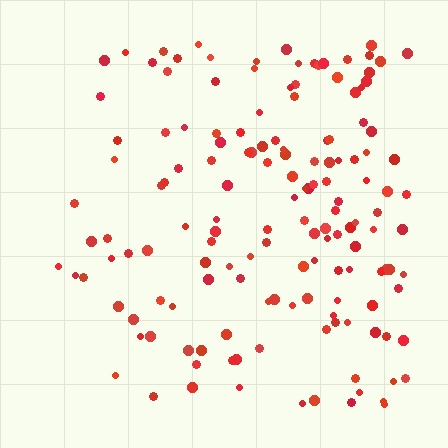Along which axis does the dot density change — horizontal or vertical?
Horizontal.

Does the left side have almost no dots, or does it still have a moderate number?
Still a moderate number, just noticeably fewer than the right.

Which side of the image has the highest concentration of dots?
The right.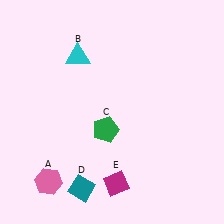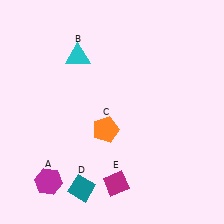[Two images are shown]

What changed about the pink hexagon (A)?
In Image 1, A is pink. In Image 2, it changed to magenta.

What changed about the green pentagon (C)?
In Image 1, C is green. In Image 2, it changed to orange.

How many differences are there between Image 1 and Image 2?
There are 2 differences between the two images.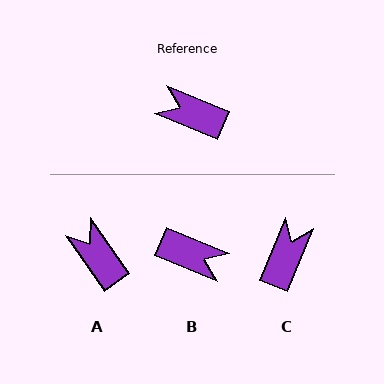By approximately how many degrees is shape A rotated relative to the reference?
Approximately 31 degrees clockwise.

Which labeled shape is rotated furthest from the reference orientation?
B, about 179 degrees away.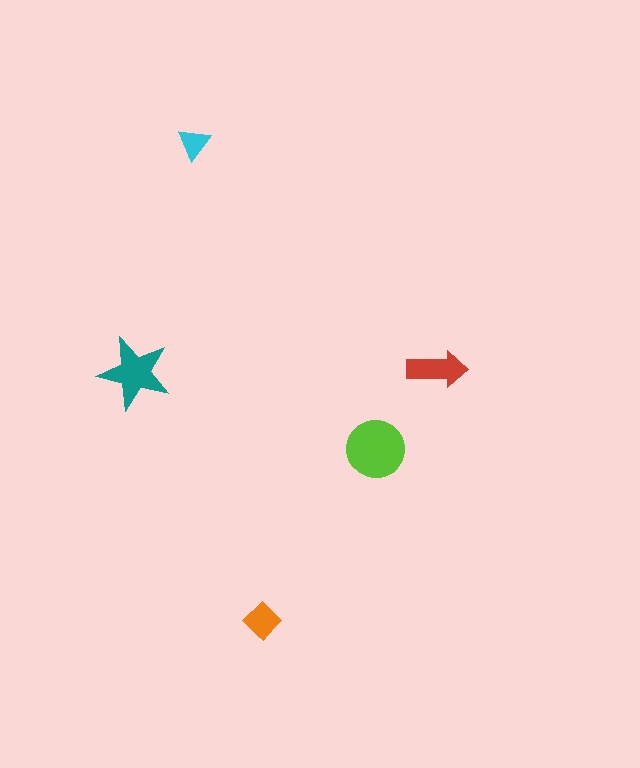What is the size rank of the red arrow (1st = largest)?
3rd.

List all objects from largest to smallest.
The lime circle, the teal star, the red arrow, the orange diamond, the cyan triangle.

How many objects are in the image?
There are 5 objects in the image.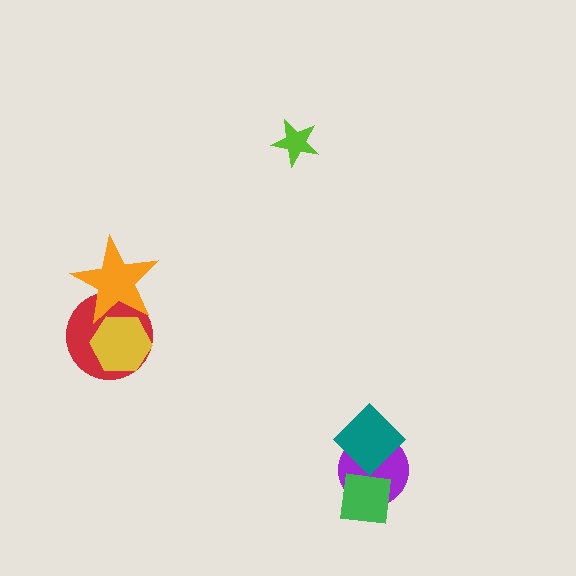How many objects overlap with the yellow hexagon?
2 objects overlap with the yellow hexagon.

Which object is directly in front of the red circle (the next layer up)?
The yellow hexagon is directly in front of the red circle.